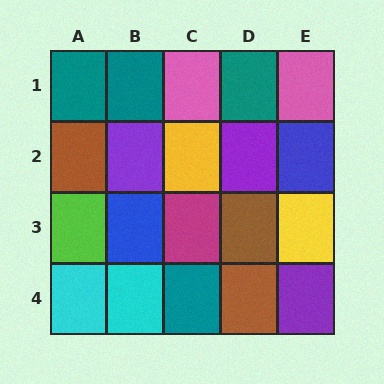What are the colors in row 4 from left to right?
Cyan, cyan, teal, brown, purple.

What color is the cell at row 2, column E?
Blue.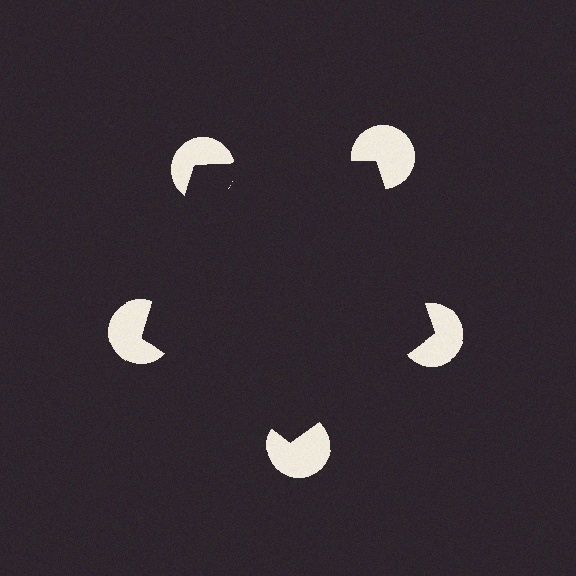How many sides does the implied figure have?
5 sides.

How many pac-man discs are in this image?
There are 5 — one at each vertex of the illusory pentagon.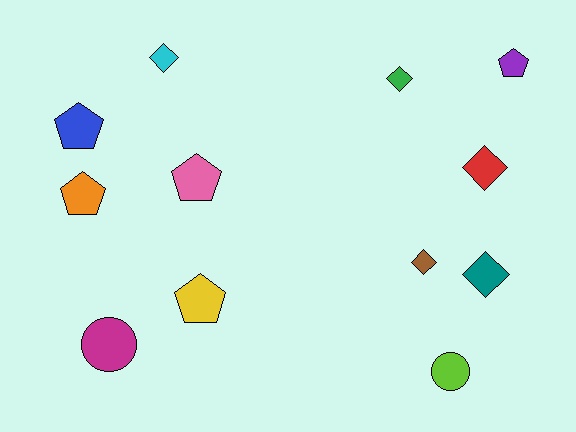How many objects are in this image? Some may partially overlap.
There are 12 objects.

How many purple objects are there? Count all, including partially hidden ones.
There is 1 purple object.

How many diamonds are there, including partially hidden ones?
There are 5 diamonds.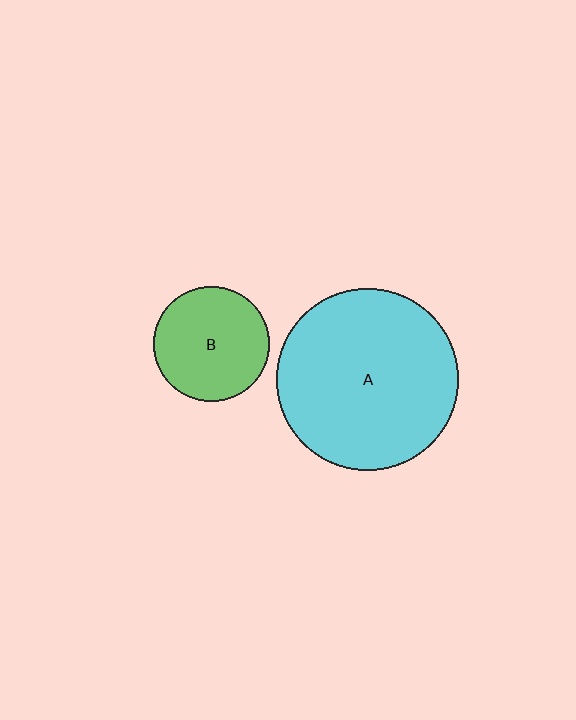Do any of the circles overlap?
No, none of the circles overlap.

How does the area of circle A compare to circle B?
Approximately 2.5 times.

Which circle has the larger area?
Circle A (cyan).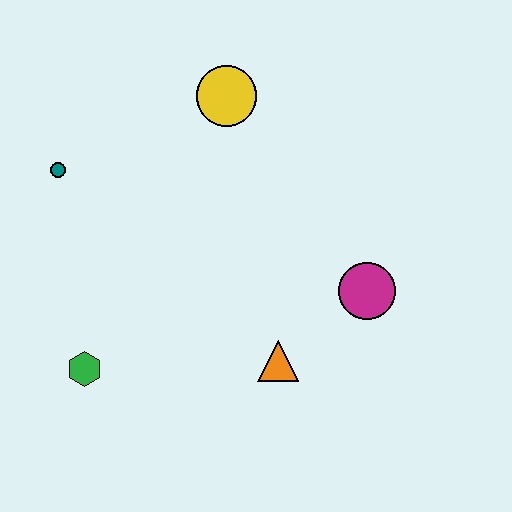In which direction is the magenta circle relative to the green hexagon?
The magenta circle is to the right of the green hexagon.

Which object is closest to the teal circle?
The yellow circle is closest to the teal circle.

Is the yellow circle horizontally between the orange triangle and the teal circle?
Yes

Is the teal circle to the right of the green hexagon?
No